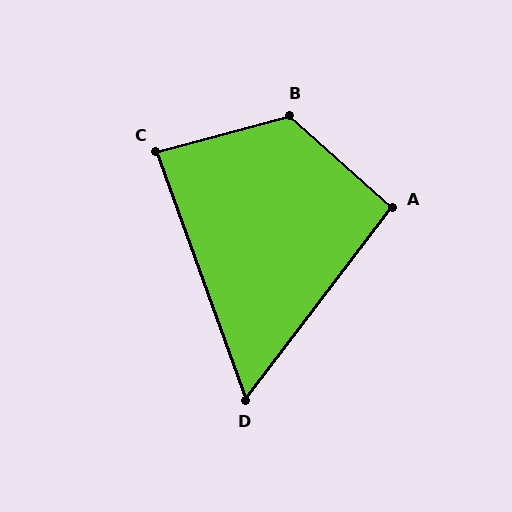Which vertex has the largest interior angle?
B, at approximately 123 degrees.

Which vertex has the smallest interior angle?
D, at approximately 57 degrees.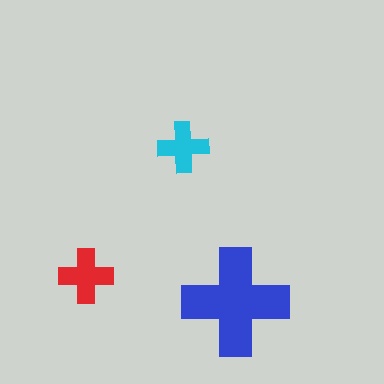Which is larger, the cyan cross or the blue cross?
The blue one.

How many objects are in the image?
There are 3 objects in the image.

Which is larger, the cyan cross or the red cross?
The red one.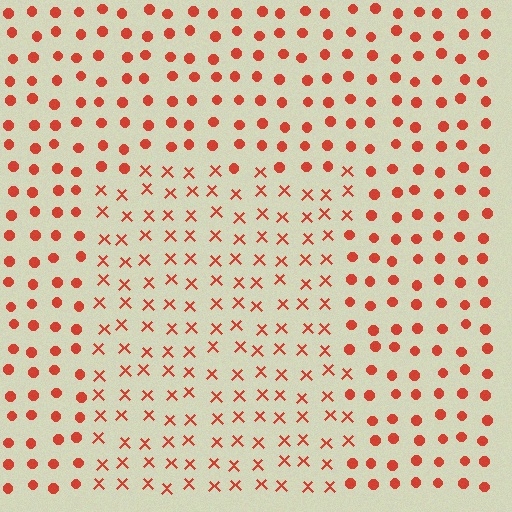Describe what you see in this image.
The image is filled with small red elements arranged in a uniform grid. A rectangle-shaped region contains X marks, while the surrounding area contains circles. The boundary is defined purely by the change in element shape.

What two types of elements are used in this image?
The image uses X marks inside the rectangle region and circles outside it.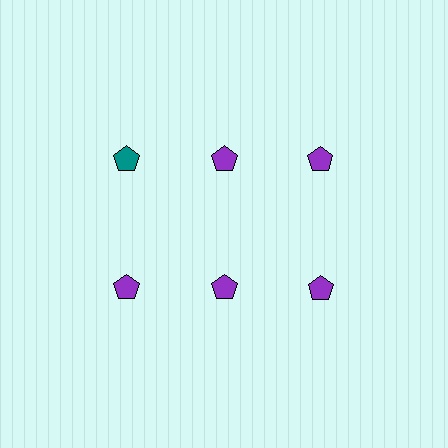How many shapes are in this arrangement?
There are 6 shapes arranged in a grid pattern.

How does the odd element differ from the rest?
It has a different color: teal instead of purple.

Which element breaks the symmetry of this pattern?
The teal pentagon in the top row, leftmost column breaks the symmetry. All other shapes are purple pentagons.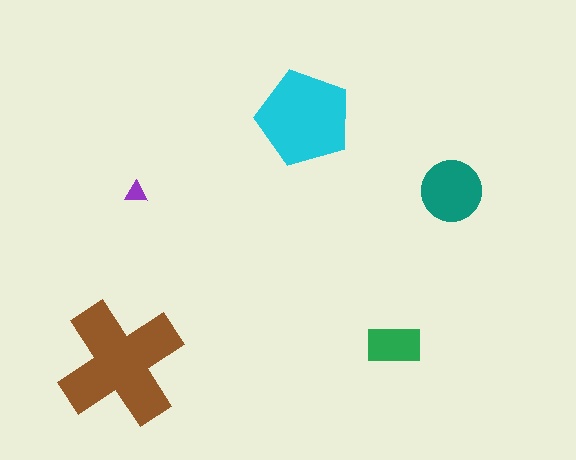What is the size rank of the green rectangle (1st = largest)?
4th.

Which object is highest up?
The cyan pentagon is topmost.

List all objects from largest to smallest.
The brown cross, the cyan pentagon, the teal circle, the green rectangle, the purple triangle.